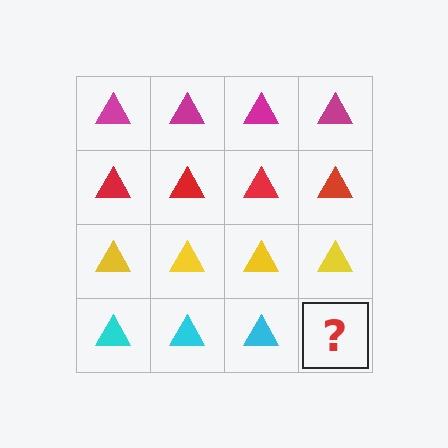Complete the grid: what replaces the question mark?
The question mark should be replaced with a cyan triangle.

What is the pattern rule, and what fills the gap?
The rule is that each row has a consistent color. The gap should be filled with a cyan triangle.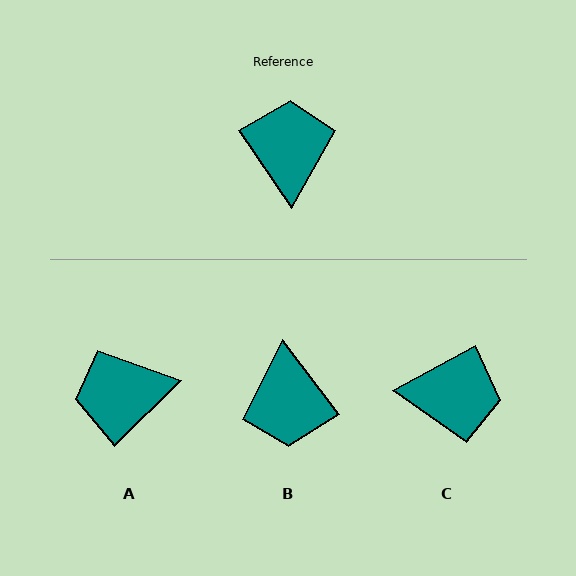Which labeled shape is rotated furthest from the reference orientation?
B, about 177 degrees away.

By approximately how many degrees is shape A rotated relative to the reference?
Approximately 100 degrees counter-clockwise.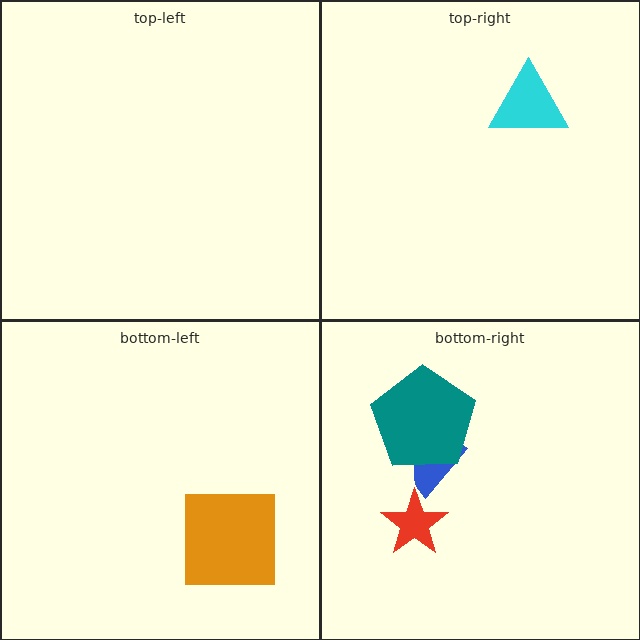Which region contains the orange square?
The bottom-left region.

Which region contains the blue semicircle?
The bottom-right region.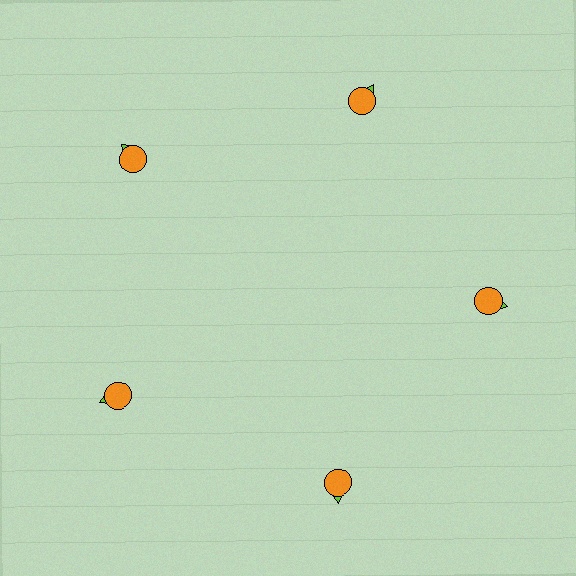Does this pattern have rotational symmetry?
Yes, this pattern has 5-fold rotational symmetry. It looks the same after rotating 72 degrees around the center.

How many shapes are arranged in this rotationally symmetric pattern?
There are 10 shapes, arranged in 5 groups of 2.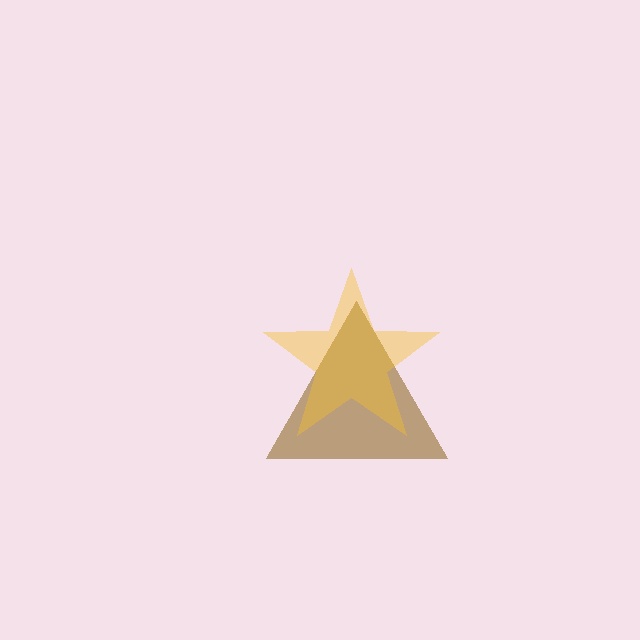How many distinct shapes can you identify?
There are 2 distinct shapes: a brown triangle, a yellow star.